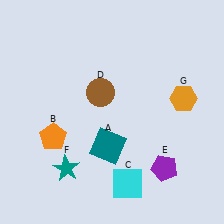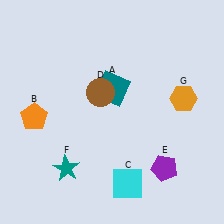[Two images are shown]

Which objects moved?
The objects that moved are: the teal square (A), the orange pentagon (B).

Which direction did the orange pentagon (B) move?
The orange pentagon (B) moved up.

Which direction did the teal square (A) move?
The teal square (A) moved up.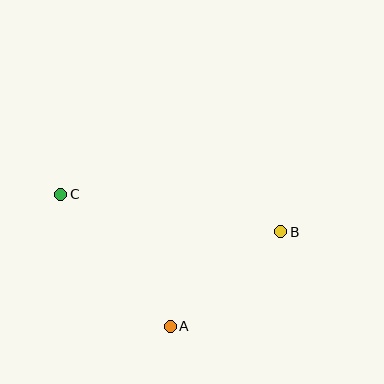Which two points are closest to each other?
Points A and B are closest to each other.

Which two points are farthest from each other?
Points B and C are farthest from each other.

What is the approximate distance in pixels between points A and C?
The distance between A and C is approximately 171 pixels.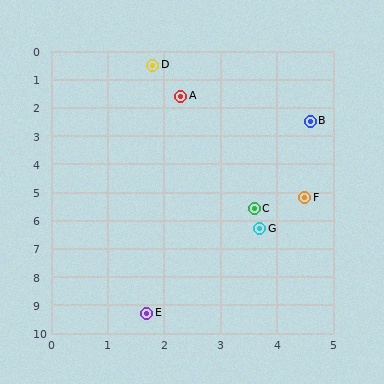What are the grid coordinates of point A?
Point A is at approximately (2.3, 1.6).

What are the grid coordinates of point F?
Point F is at approximately (4.5, 5.2).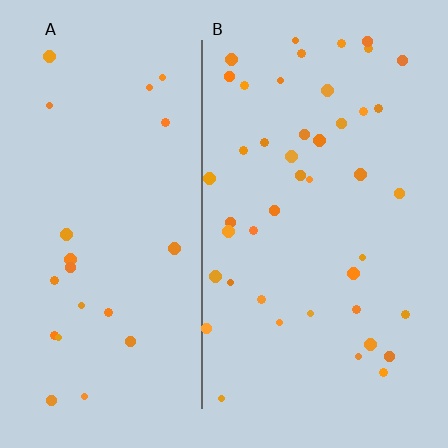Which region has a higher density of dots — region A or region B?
B (the right).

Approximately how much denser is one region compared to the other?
Approximately 2.0× — region B over region A.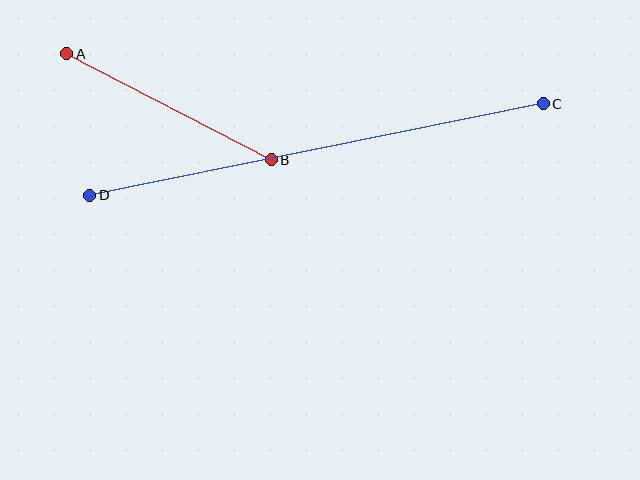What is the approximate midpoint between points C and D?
The midpoint is at approximately (317, 150) pixels.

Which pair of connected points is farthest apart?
Points C and D are farthest apart.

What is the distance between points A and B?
The distance is approximately 230 pixels.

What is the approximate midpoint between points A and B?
The midpoint is at approximately (169, 107) pixels.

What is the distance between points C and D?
The distance is approximately 463 pixels.